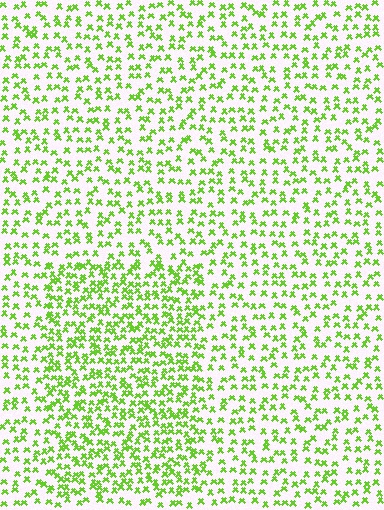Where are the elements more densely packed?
The elements are more densely packed inside the rectangle boundary.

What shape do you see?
I see a rectangle.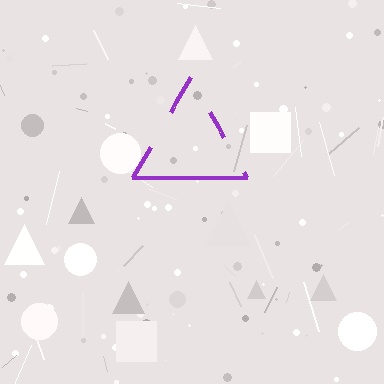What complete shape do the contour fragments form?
The contour fragments form a triangle.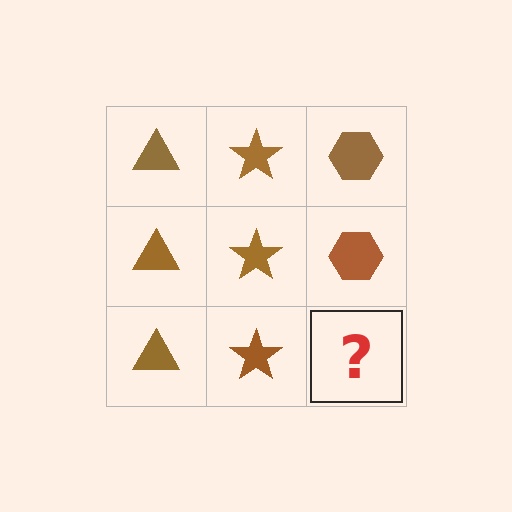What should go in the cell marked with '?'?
The missing cell should contain a brown hexagon.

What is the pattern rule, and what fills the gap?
The rule is that each column has a consistent shape. The gap should be filled with a brown hexagon.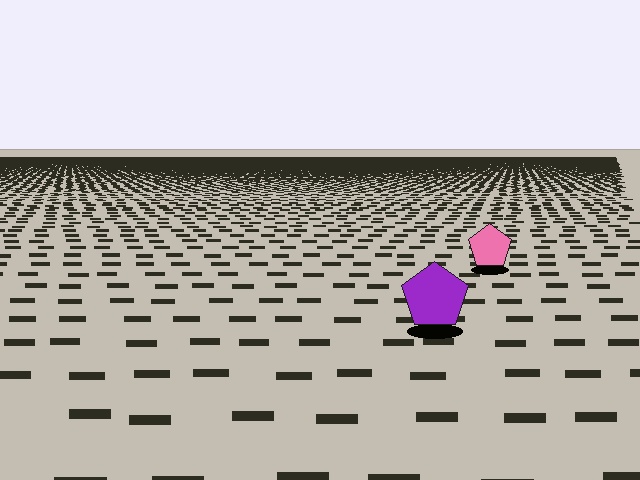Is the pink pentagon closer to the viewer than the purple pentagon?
No. The purple pentagon is closer — you can tell from the texture gradient: the ground texture is coarser near it.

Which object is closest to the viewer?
The purple pentagon is closest. The texture marks near it are larger and more spread out.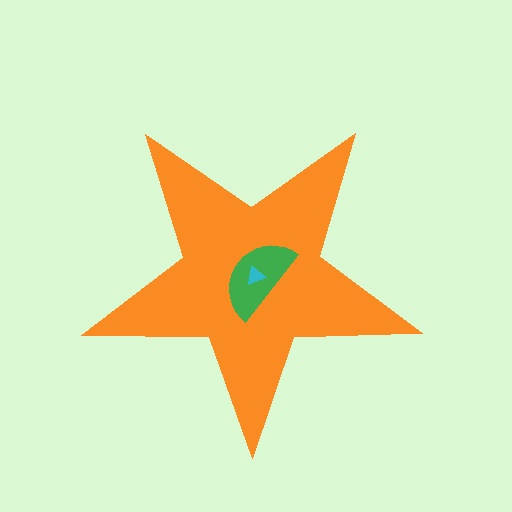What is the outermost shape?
The orange star.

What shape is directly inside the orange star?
The green semicircle.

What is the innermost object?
The cyan triangle.